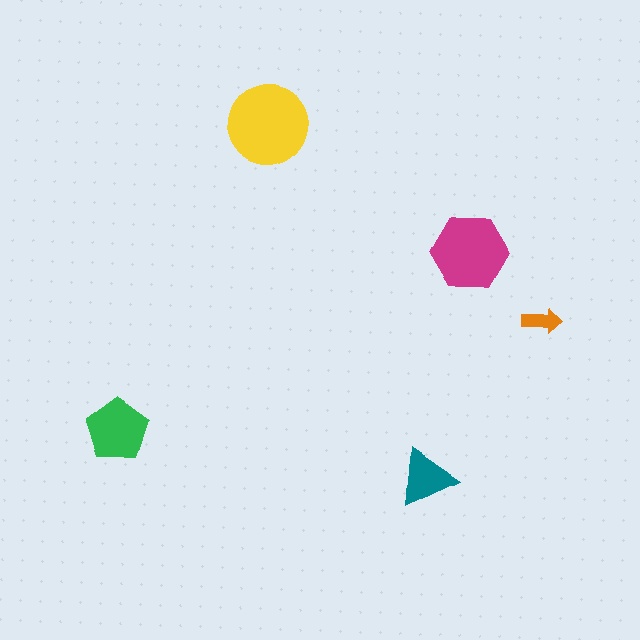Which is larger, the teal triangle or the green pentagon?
The green pentagon.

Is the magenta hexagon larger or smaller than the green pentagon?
Larger.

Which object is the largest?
The yellow circle.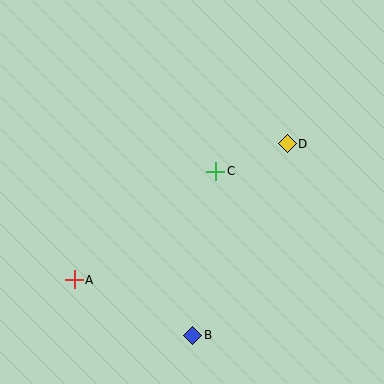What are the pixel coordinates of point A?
Point A is at (74, 280).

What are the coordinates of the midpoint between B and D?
The midpoint between B and D is at (240, 240).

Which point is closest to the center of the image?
Point C at (216, 171) is closest to the center.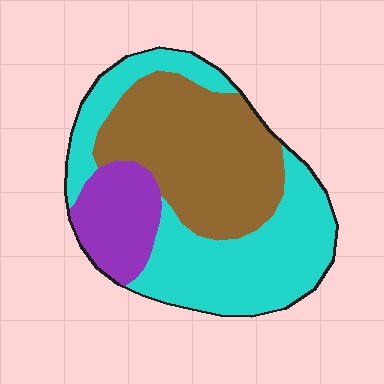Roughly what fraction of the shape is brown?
Brown takes up about two fifths (2/5) of the shape.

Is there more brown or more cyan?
Cyan.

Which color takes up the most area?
Cyan, at roughly 45%.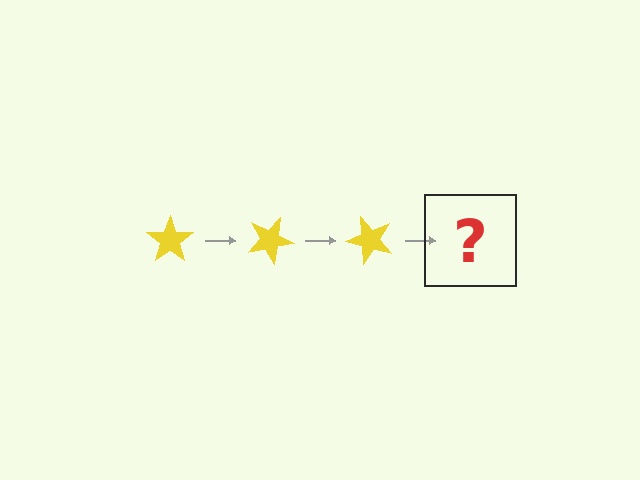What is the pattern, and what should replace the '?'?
The pattern is that the star rotates 25 degrees each step. The '?' should be a yellow star rotated 75 degrees.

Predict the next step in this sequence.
The next step is a yellow star rotated 75 degrees.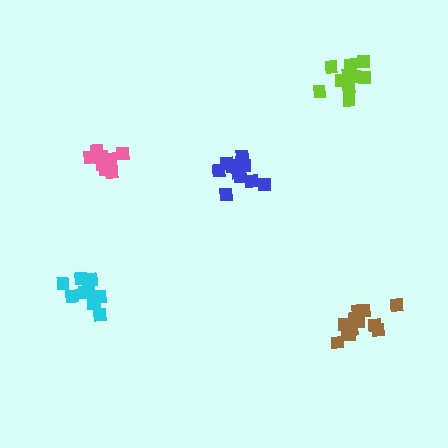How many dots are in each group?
Group 1: 10 dots, Group 2: 13 dots, Group 3: 11 dots, Group 4: 11 dots, Group 5: 10 dots (55 total).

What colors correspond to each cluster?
The clusters are colored: lime, brown, cyan, blue, pink.